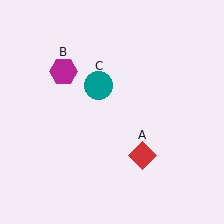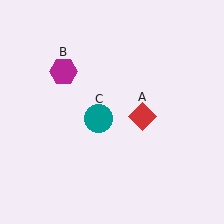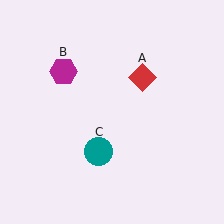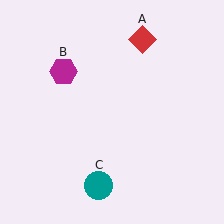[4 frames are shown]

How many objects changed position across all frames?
2 objects changed position: red diamond (object A), teal circle (object C).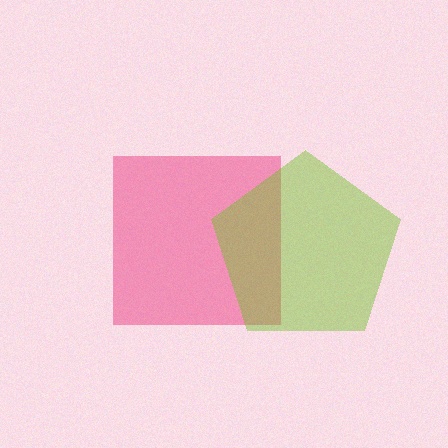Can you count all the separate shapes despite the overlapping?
Yes, there are 2 separate shapes.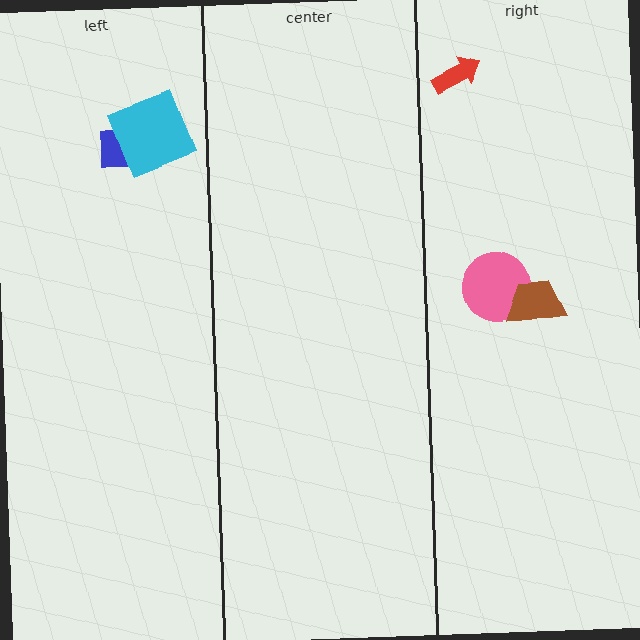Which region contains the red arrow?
The right region.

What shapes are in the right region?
The red arrow, the pink circle, the brown trapezoid.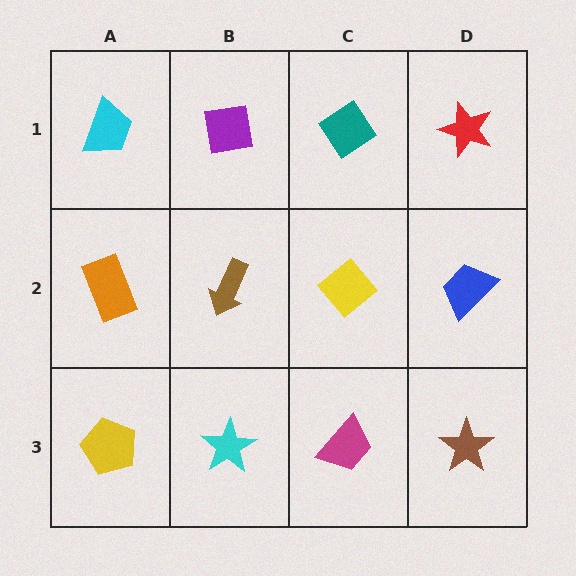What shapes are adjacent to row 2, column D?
A red star (row 1, column D), a brown star (row 3, column D), a yellow diamond (row 2, column C).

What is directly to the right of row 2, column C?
A blue trapezoid.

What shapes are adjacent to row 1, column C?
A yellow diamond (row 2, column C), a purple square (row 1, column B), a red star (row 1, column D).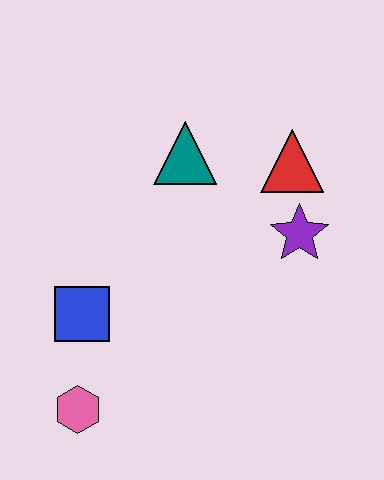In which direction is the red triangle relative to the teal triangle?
The red triangle is to the right of the teal triangle.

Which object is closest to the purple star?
The red triangle is closest to the purple star.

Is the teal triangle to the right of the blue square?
Yes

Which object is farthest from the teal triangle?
The pink hexagon is farthest from the teal triangle.